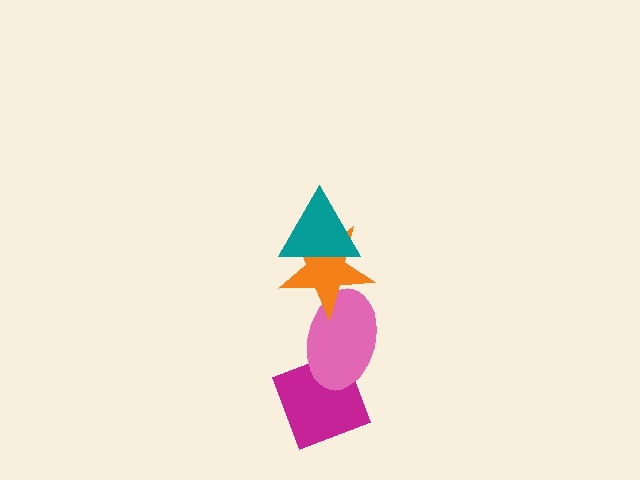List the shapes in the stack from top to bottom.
From top to bottom: the teal triangle, the orange star, the pink ellipse, the magenta diamond.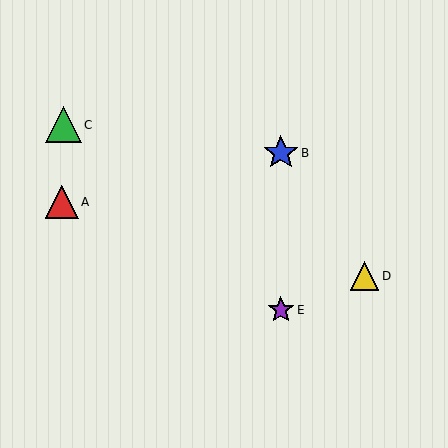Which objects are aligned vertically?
Objects B, E are aligned vertically.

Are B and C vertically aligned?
No, B is at x≈281 and C is at x≈63.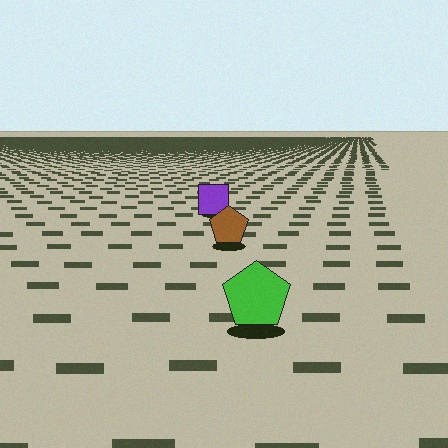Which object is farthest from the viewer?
The purple square is farthest from the viewer. It appears smaller and the ground texture around it is denser.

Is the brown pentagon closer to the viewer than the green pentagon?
No. The green pentagon is closer — you can tell from the texture gradient: the ground texture is coarser near it.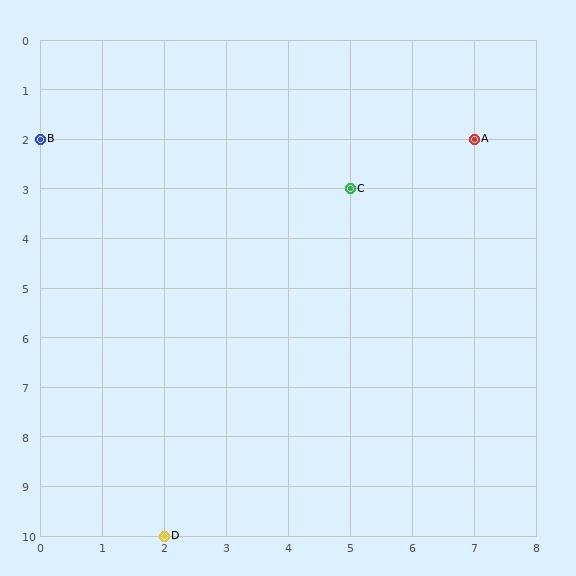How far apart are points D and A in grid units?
Points D and A are 5 columns and 8 rows apart (about 9.4 grid units diagonally).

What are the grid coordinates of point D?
Point D is at grid coordinates (2, 10).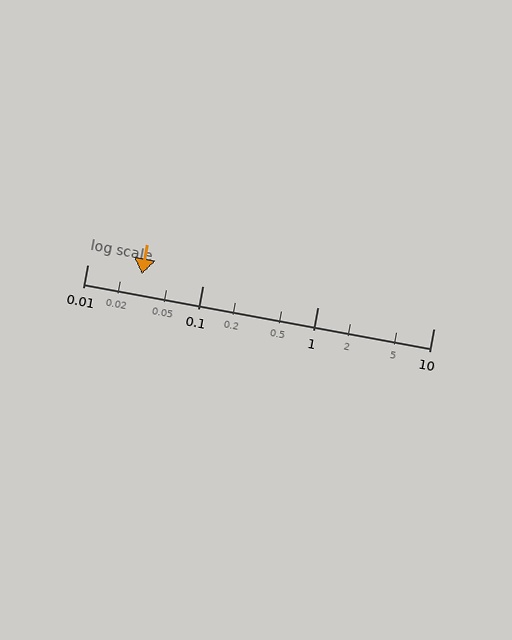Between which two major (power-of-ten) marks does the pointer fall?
The pointer is between 0.01 and 0.1.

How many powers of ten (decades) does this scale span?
The scale spans 3 decades, from 0.01 to 10.